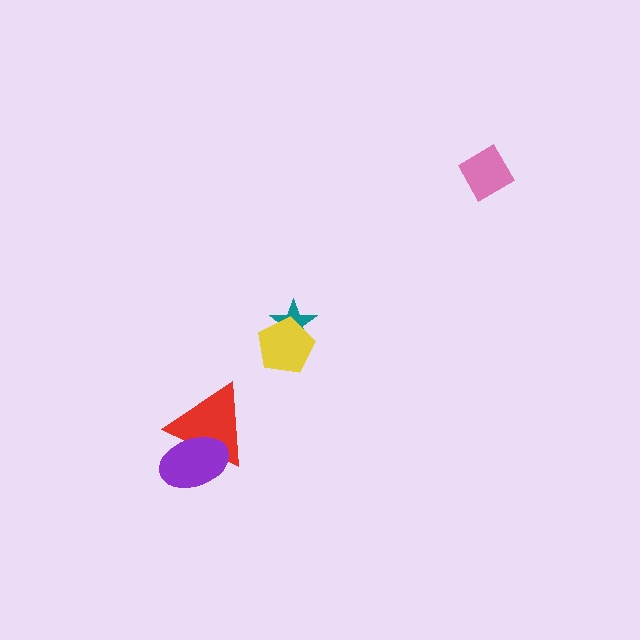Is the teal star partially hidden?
Yes, it is partially covered by another shape.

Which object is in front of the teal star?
The yellow pentagon is in front of the teal star.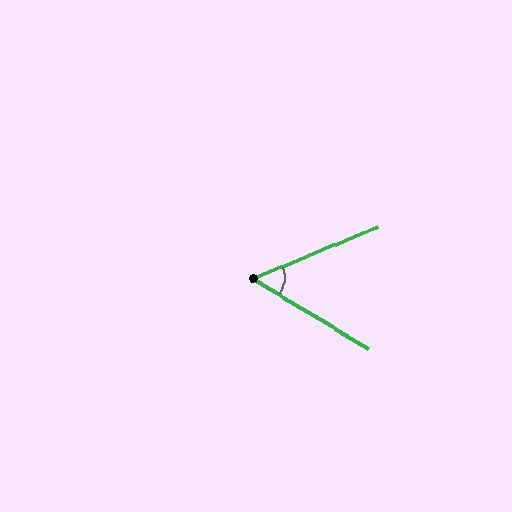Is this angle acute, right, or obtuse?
It is acute.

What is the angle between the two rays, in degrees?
Approximately 54 degrees.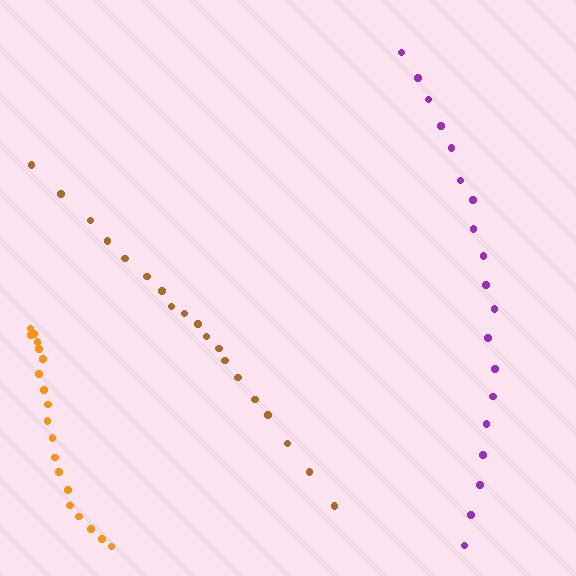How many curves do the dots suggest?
There are 3 distinct paths.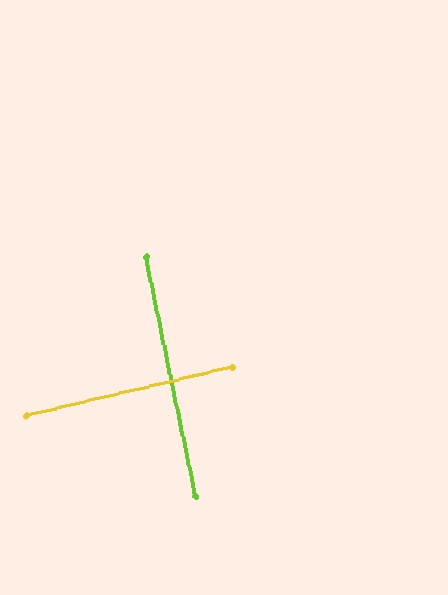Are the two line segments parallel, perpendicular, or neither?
Perpendicular — they meet at approximately 88°.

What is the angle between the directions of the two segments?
Approximately 88 degrees.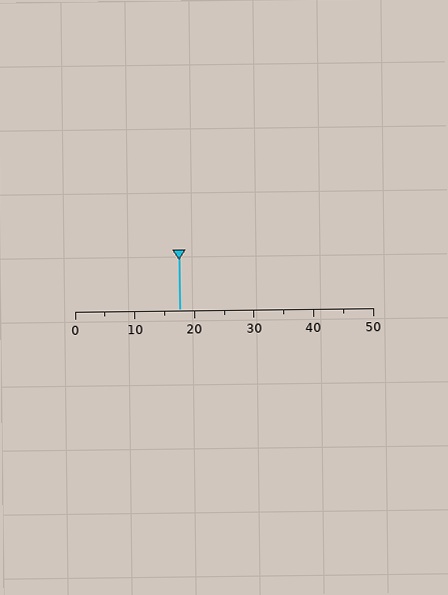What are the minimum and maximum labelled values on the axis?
The axis runs from 0 to 50.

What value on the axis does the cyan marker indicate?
The marker indicates approximately 17.5.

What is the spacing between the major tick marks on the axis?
The major ticks are spaced 10 apart.